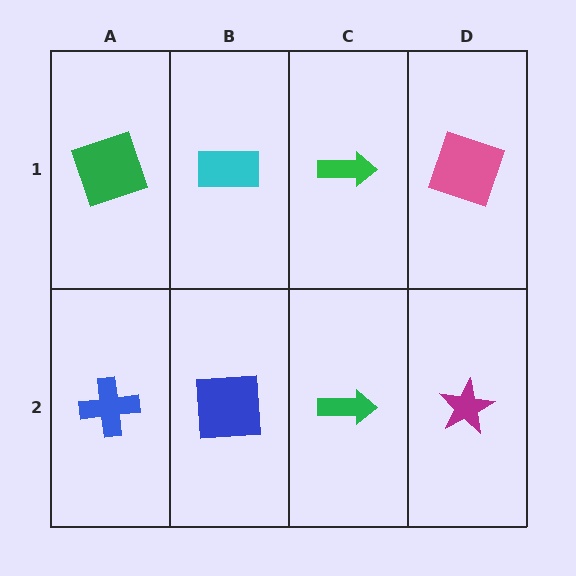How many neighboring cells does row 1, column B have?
3.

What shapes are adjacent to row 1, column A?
A blue cross (row 2, column A), a cyan rectangle (row 1, column B).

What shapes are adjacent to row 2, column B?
A cyan rectangle (row 1, column B), a blue cross (row 2, column A), a green arrow (row 2, column C).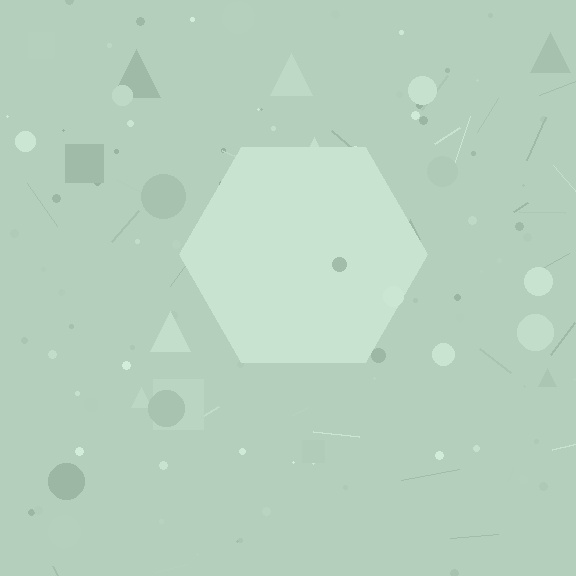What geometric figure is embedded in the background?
A hexagon is embedded in the background.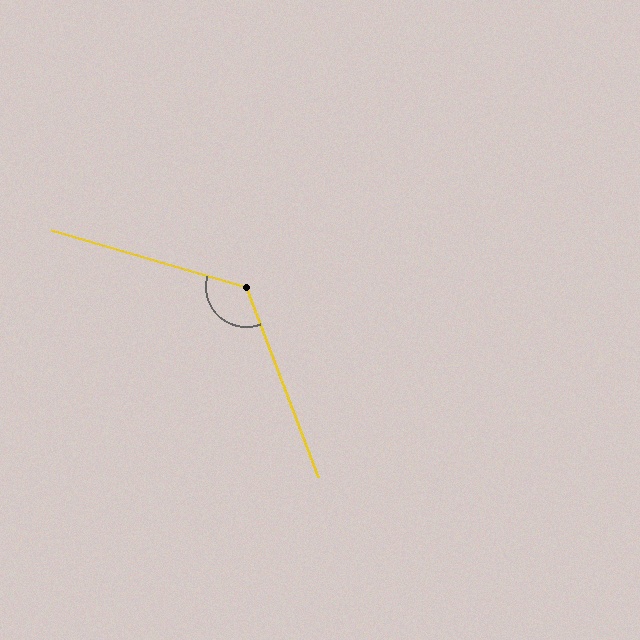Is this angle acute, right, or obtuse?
It is obtuse.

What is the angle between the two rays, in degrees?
Approximately 127 degrees.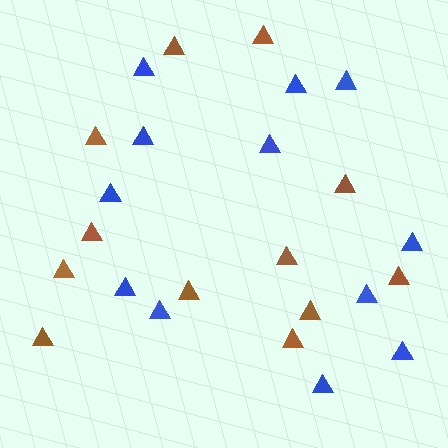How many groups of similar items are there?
There are 2 groups: one group of brown triangles (12) and one group of blue triangles (12).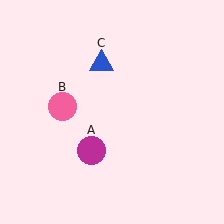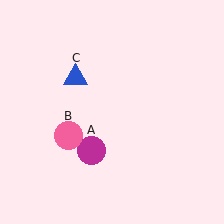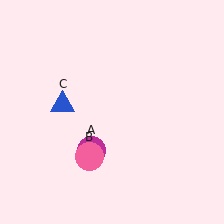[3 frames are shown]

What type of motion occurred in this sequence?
The pink circle (object B), blue triangle (object C) rotated counterclockwise around the center of the scene.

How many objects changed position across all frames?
2 objects changed position: pink circle (object B), blue triangle (object C).